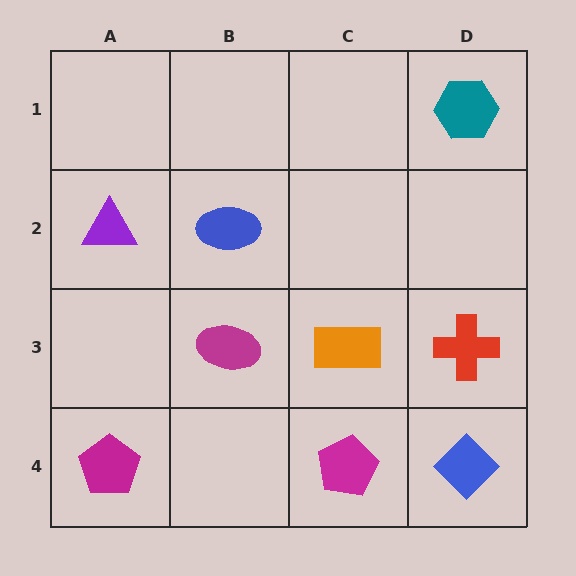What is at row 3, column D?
A red cross.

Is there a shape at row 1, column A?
No, that cell is empty.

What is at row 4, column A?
A magenta pentagon.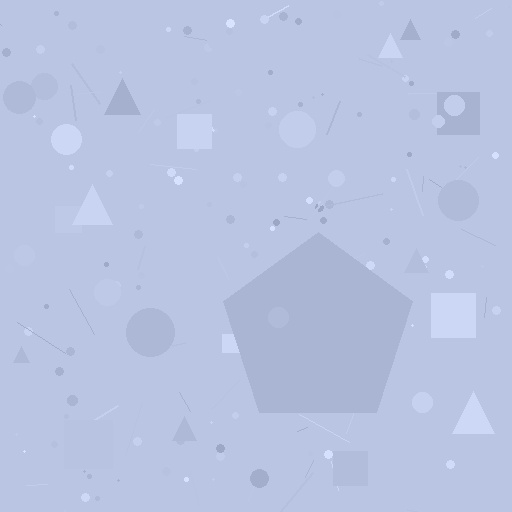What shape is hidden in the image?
A pentagon is hidden in the image.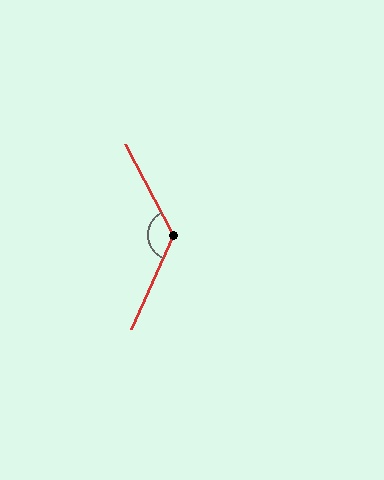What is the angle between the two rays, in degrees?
Approximately 128 degrees.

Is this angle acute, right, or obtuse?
It is obtuse.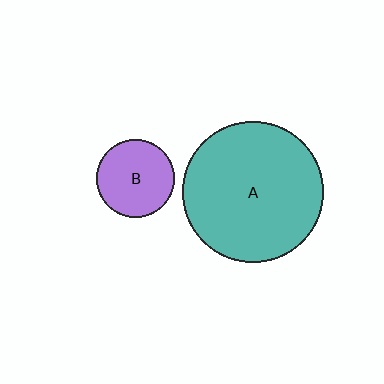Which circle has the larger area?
Circle A (teal).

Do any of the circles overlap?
No, none of the circles overlap.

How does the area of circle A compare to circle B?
Approximately 3.3 times.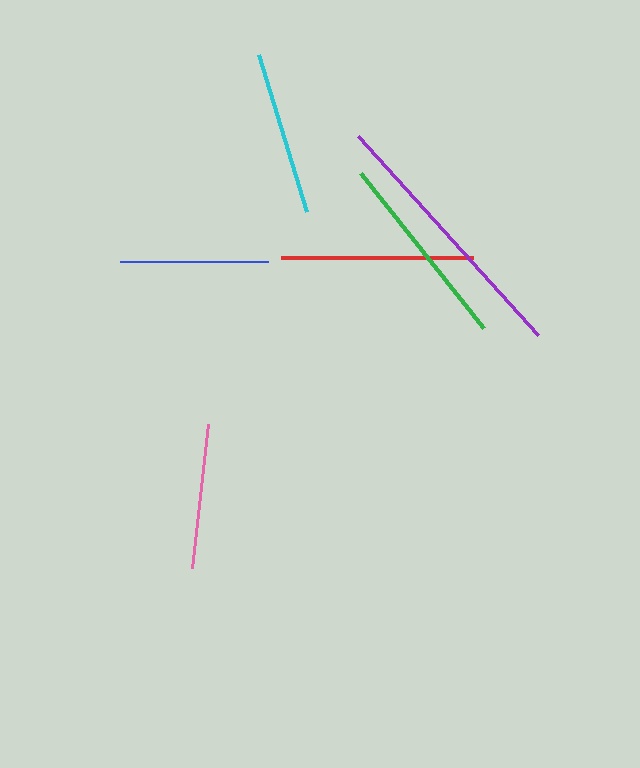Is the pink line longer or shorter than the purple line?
The purple line is longer than the pink line.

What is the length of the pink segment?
The pink segment is approximately 145 pixels long.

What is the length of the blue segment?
The blue segment is approximately 148 pixels long.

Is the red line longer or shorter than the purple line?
The purple line is longer than the red line.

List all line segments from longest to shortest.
From longest to shortest: purple, green, red, cyan, blue, pink.